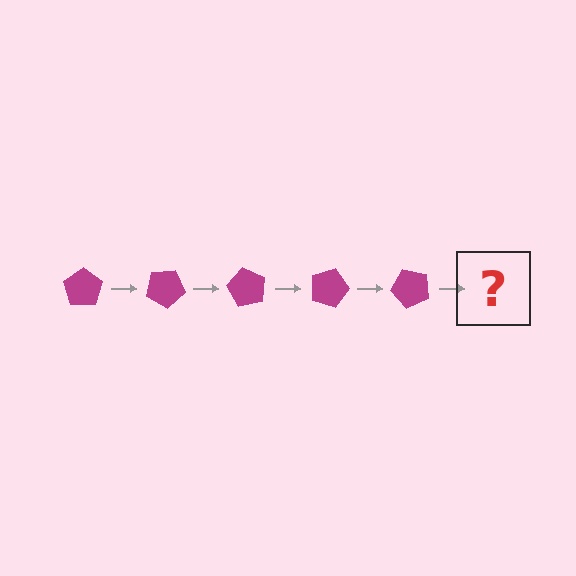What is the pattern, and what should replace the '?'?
The pattern is that the pentagon rotates 30 degrees each step. The '?' should be a magenta pentagon rotated 150 degrees.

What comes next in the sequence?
The next element should be a magenta pentagon rotated 150 degrees.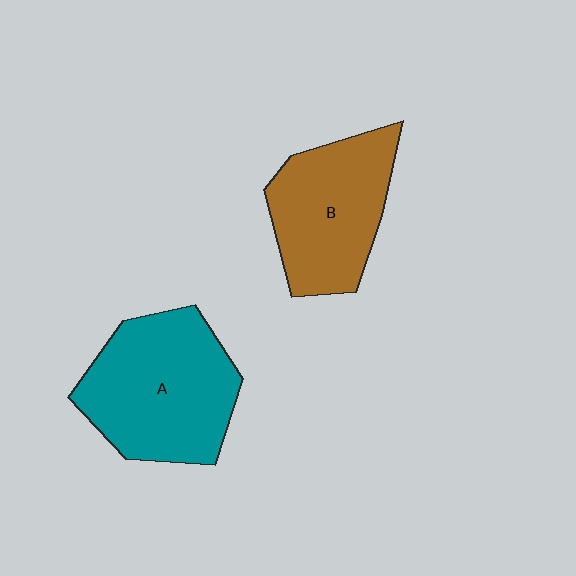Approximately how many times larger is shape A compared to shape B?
Approximately 1.2 times.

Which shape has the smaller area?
Shape B (brown).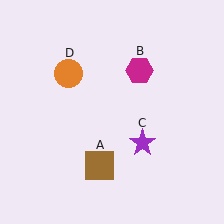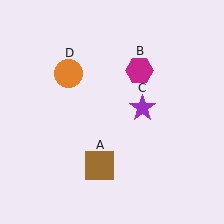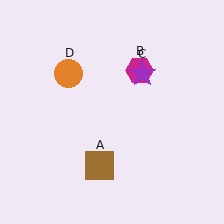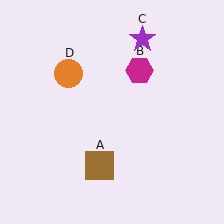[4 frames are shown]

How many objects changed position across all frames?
1 object changed position: purple star (object C).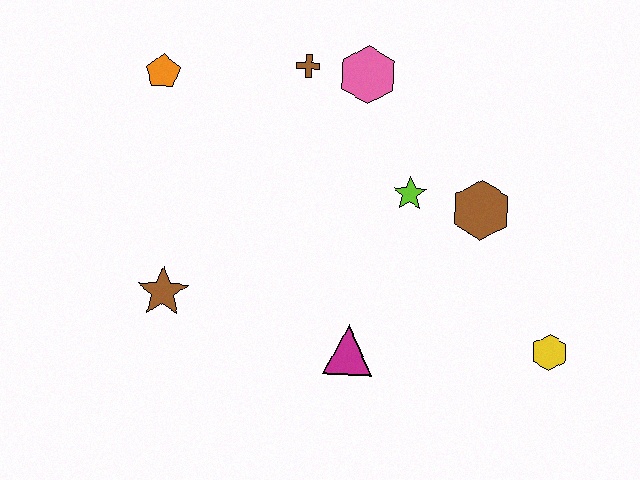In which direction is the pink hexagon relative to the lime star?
The pink hexagon is above the lime star.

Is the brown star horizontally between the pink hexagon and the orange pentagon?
Yes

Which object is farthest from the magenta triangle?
The orange pentagon is farthest from the magenta triangle.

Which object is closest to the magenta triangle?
The lime star is closest to the magenta triangle.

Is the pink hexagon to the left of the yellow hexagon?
Yes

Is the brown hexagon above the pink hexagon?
No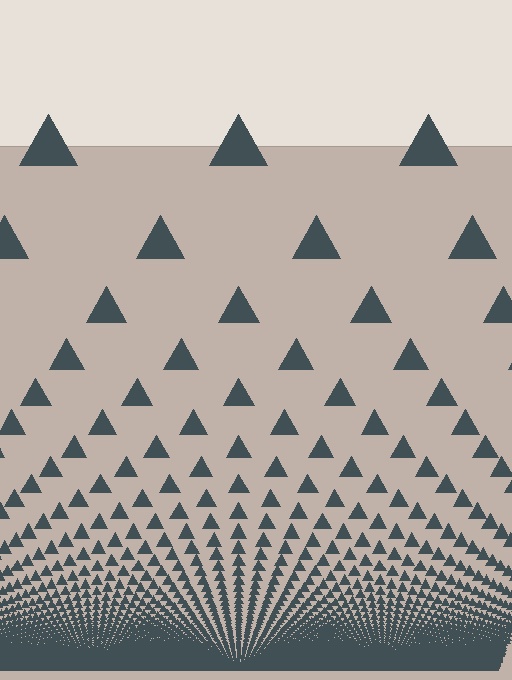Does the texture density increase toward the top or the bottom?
Density increases toward the bottom.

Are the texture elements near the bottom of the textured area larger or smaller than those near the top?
Smaller. The gradient is inverted — elements near the bottom are smaller and denser.